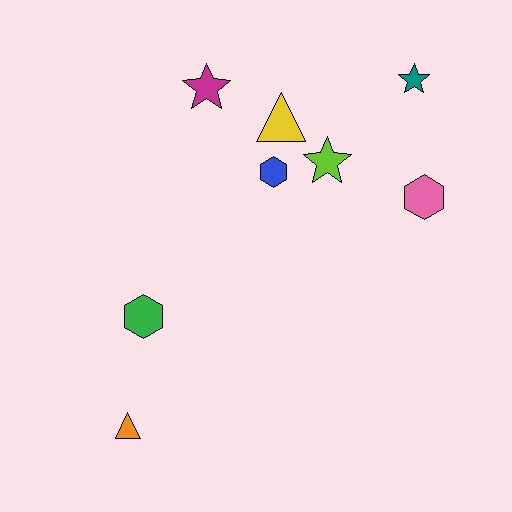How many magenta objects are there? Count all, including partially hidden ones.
There is 1 magenta object.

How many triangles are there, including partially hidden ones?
There are 2 triangles.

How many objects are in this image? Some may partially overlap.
There are 8 objects.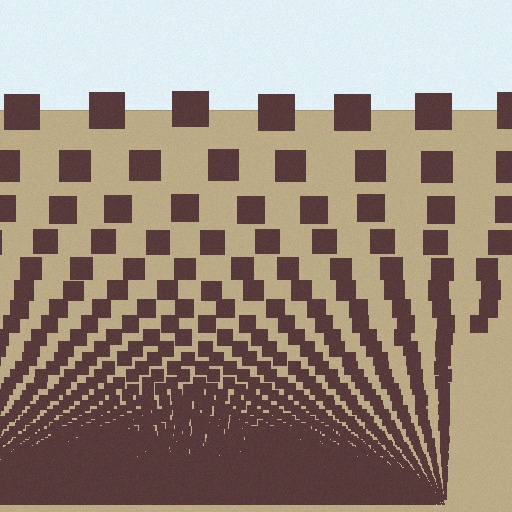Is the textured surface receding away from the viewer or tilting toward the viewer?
The surface appears to tilt toward the viewer. Texture elements get larger and sparser toward the top.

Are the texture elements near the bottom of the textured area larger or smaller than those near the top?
Smaller. The gradient is inverted — elements near the bottom are smaller and denser.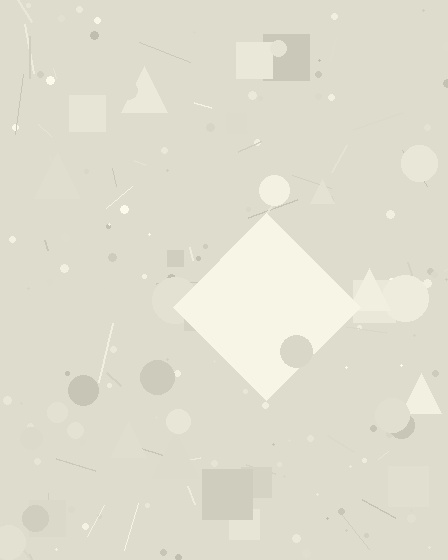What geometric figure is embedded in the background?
A diamond is embedded in the background.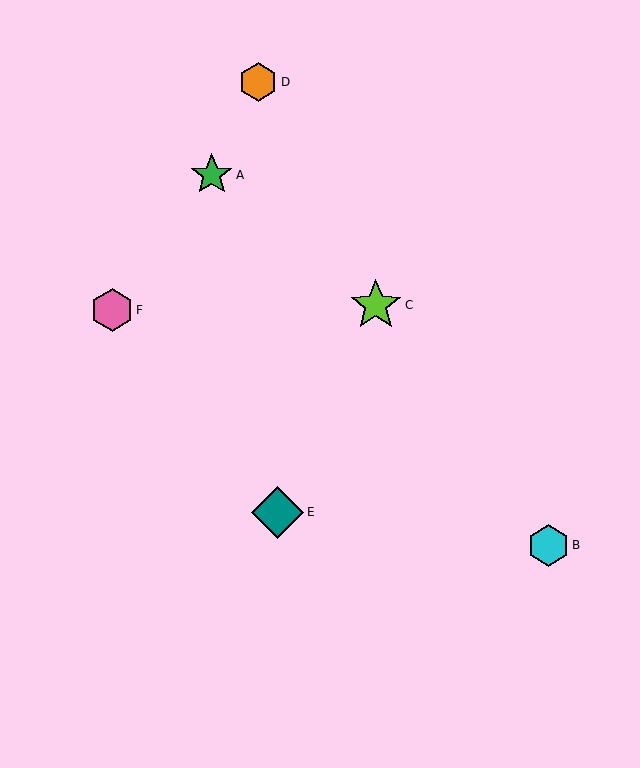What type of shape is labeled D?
Shape D is an orange hexagon.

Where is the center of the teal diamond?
The center of the teal diamond is at (277, 512).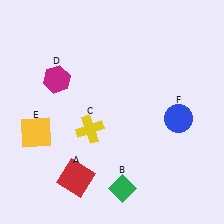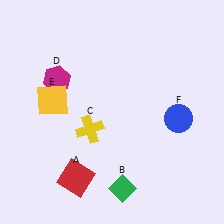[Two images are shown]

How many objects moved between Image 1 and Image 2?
1 object moved between the two images.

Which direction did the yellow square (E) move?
The yellow square (E) moved up.